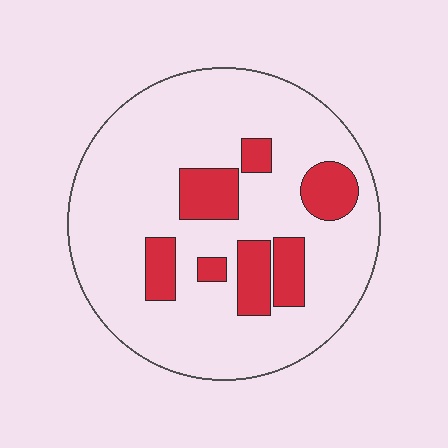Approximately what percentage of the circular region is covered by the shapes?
Approximately 20%.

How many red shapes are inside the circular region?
7.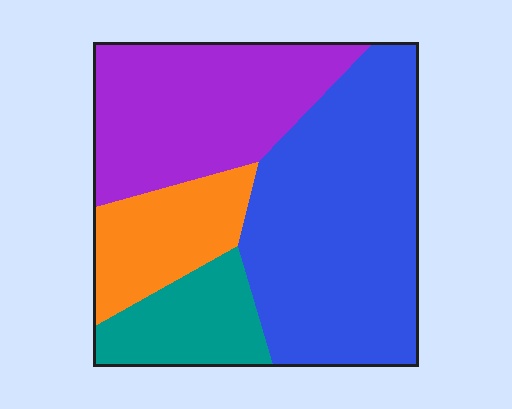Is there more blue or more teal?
Blue.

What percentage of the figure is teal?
Teal takes up less than a sixth of the figure.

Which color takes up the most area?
Blue, at roughly 45%.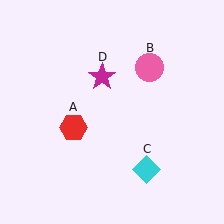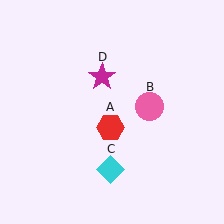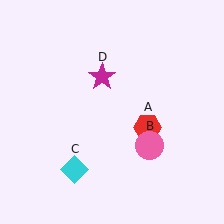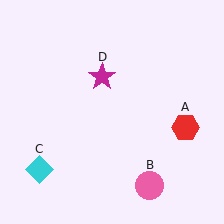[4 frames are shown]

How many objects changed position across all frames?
3 objects changed position: red hexagon (object A), pink circle (object B), cyan diamond (object C).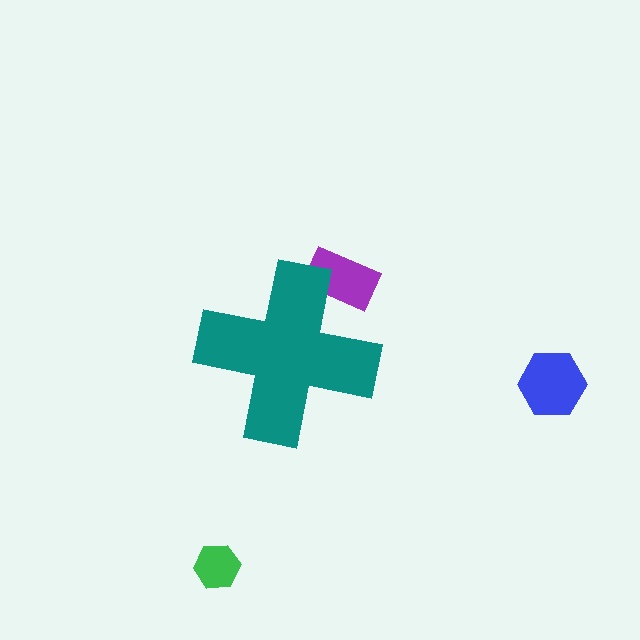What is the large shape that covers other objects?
A teal cross.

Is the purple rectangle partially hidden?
Yes, the purple rectangle is partially hidden behind the teal cross.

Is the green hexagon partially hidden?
No, the green hexagon is fully visible.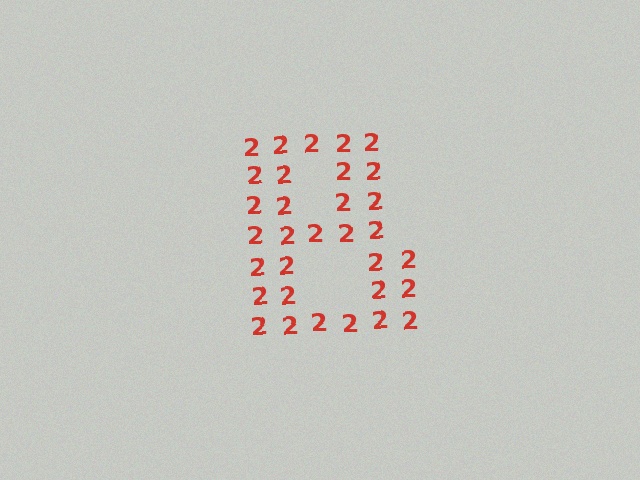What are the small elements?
The small elements are digit 2's.